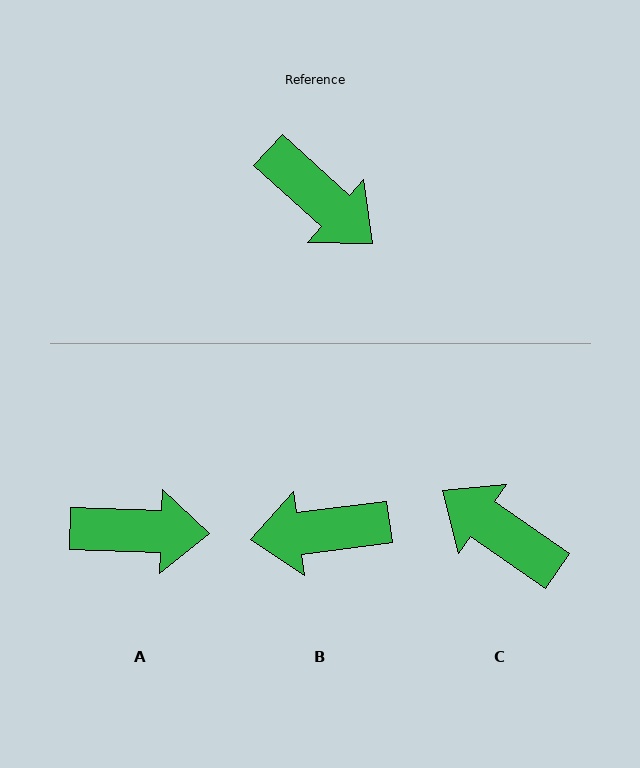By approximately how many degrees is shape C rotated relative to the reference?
Approximately 173 degrees clockwise.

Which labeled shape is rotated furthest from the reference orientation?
C, about 173 degrees away.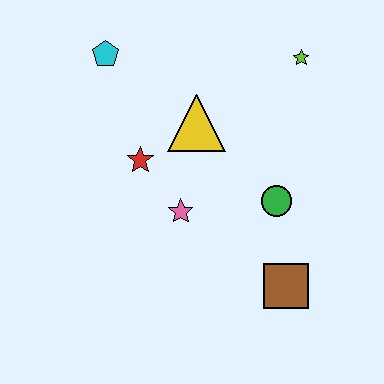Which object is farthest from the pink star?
The lime star is farthest from the pink star.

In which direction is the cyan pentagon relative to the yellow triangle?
The cyan pentagon is to the left of the yellow triangle.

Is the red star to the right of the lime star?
No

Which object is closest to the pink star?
The red star is closest to the pink star.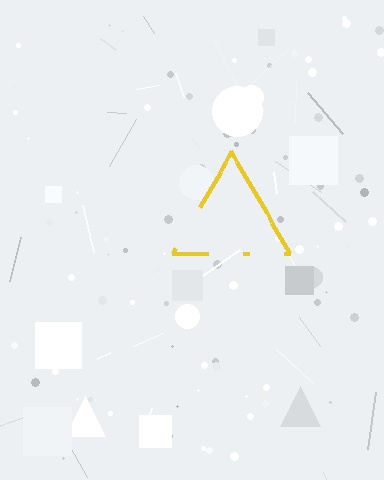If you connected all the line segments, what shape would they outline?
They would outline a triangle.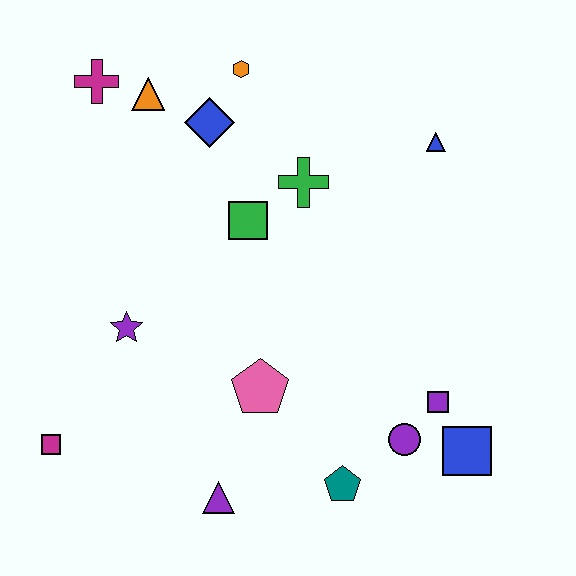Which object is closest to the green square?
The green cross is closest to the green square.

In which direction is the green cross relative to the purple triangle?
The green cross is above the purple triangle.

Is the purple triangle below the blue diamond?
Yes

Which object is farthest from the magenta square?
The blue triangle is farthest from the magenta square.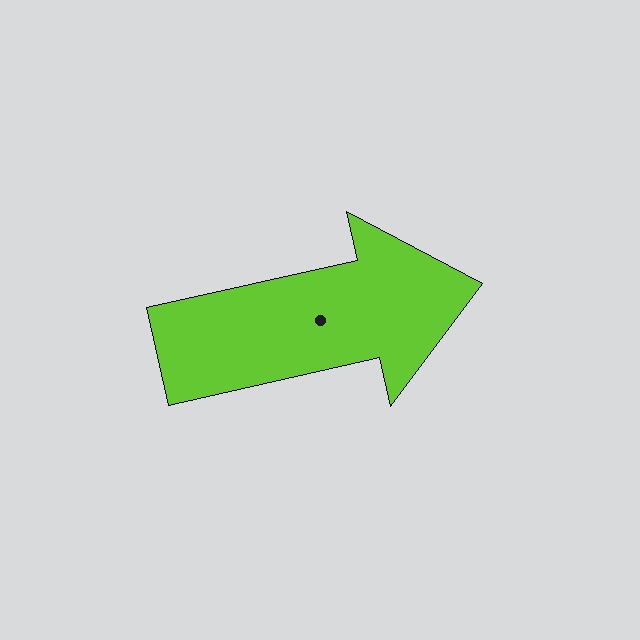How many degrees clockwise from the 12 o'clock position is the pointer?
Approximately 77 degrees.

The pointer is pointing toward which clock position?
Roughly 3 o'clock.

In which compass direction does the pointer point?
East.